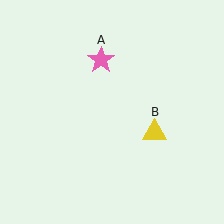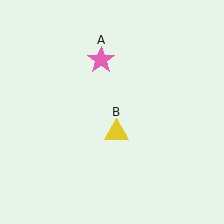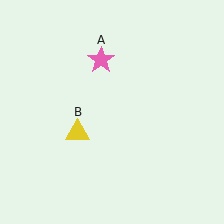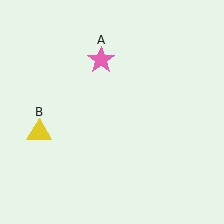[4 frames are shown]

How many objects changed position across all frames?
1 object changed position: yellow triangle (object B).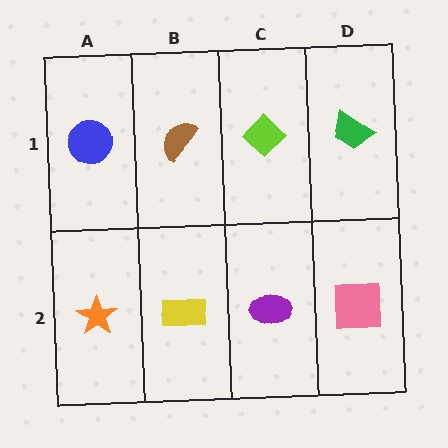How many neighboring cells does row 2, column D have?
2.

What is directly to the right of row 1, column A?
A brown semicircle.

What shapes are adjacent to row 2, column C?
A lime diamond (row 1, column C), a yellow rectangle (row 2, column B), a pink square (row 2, column D).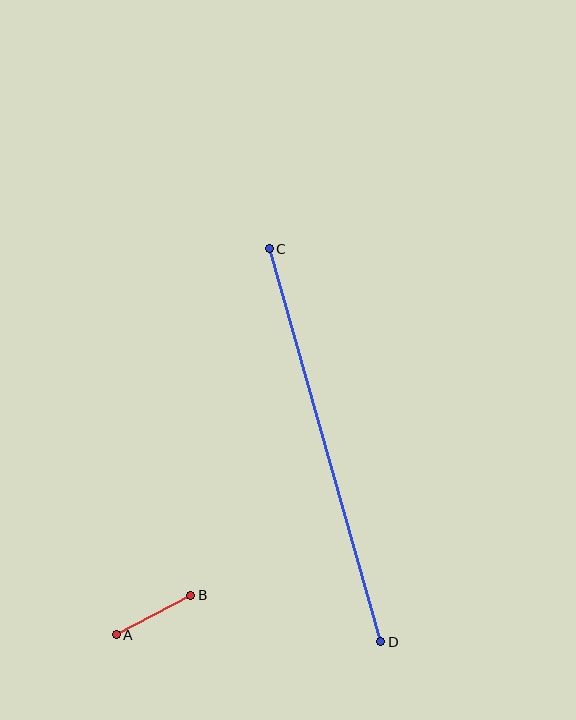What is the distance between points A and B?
The distance is approximately 84 pixels.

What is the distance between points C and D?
The distance is approximately 408 pixels.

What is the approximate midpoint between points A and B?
The midpoint is at approximately (154, 615) pixels.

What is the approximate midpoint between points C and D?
The midpoint is at approximately (325, 445) pixels.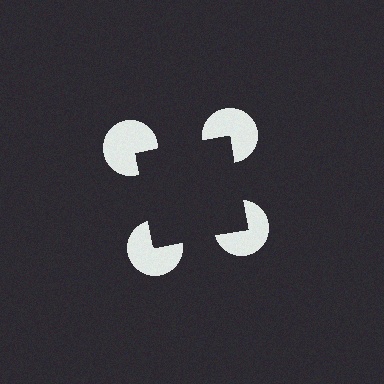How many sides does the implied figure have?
4 sides.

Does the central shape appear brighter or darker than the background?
It typically appears slightly darker than the background, even though no actual brightness change is drawn.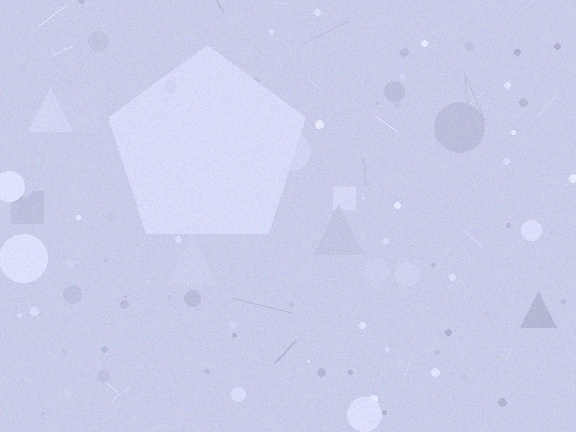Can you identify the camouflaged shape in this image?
The camouflaged shape is a pentagon.